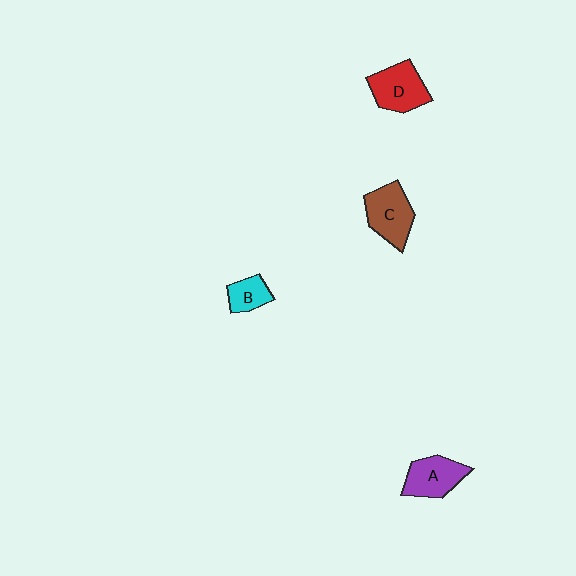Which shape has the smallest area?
Shape B (cyan).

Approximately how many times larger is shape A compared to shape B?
Approximately 1.7 times.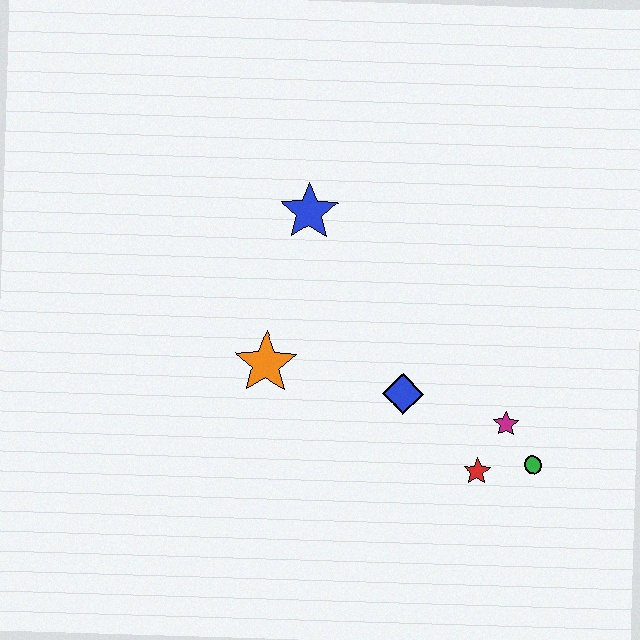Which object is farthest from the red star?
The blue star is farthest from the red star.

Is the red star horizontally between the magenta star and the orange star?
Yes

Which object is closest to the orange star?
The blue diamond is closest to the orange star.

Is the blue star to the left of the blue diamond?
Yes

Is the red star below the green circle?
Yes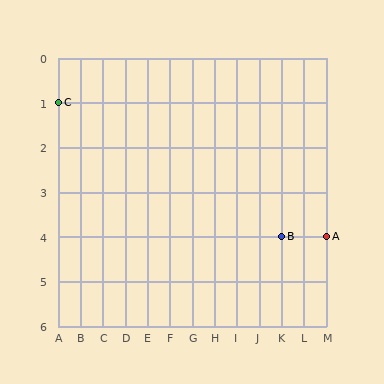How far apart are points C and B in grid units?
Points C and B are 10 columns and 3 rows apart (about 10.4 grid units diagonally).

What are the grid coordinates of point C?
Point C is at grid coordinates (A, 1).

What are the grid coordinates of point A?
Point A is at grid coordinates (M, 4).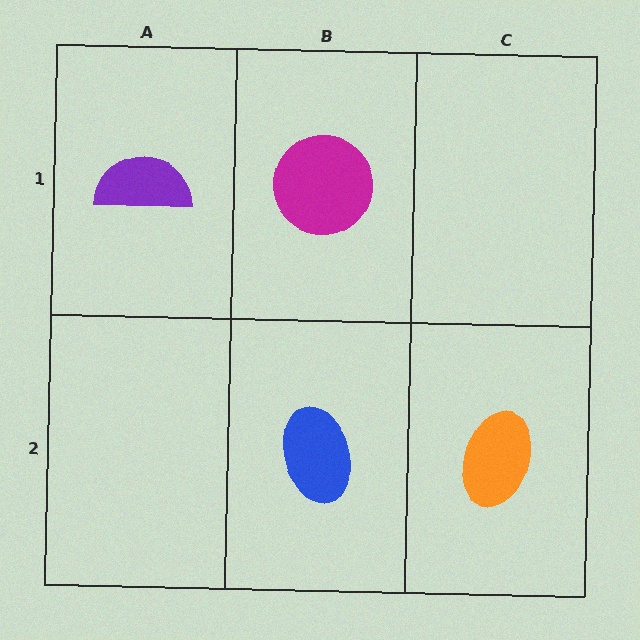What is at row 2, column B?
A blue ellipse.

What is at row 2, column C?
An orange ellipse.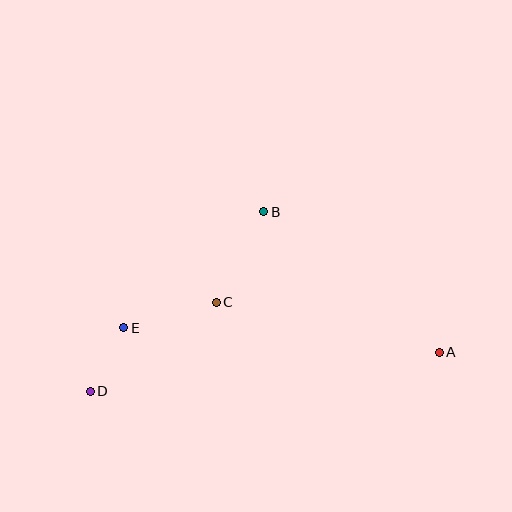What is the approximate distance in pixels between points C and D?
The distance between C and D is approximately 154 pixels.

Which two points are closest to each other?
Points D and E are closest to each other.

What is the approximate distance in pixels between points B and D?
The distance between B and D is approximately 250 pixels.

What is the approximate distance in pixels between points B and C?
The distance between B and C is approximately 103 pixels.